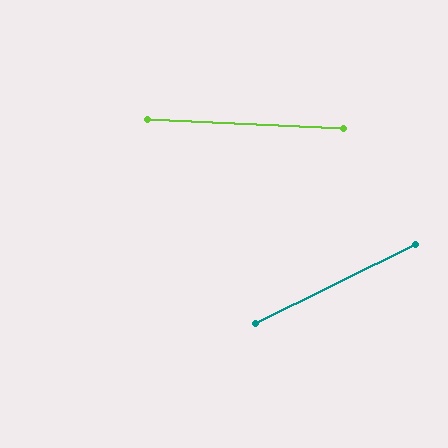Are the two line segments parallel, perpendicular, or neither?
Neither parallel nor perpendicular — they differ by about 29°.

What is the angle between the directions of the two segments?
Approximately 29 degrees.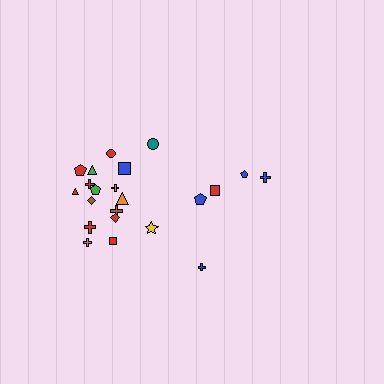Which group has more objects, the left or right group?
The left group.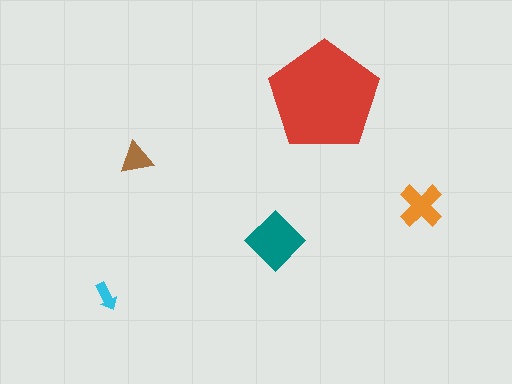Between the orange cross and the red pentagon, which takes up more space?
The red pentagon.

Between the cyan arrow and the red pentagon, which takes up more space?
The red pentagon.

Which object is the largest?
The red pentagon.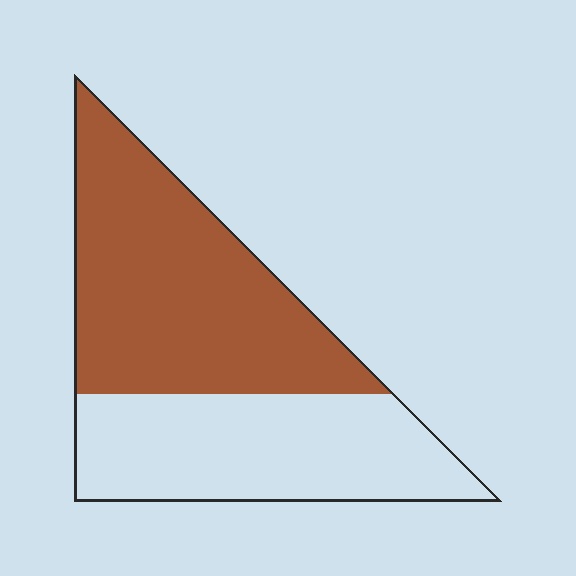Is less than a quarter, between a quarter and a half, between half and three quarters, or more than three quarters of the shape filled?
Between half and three quarters.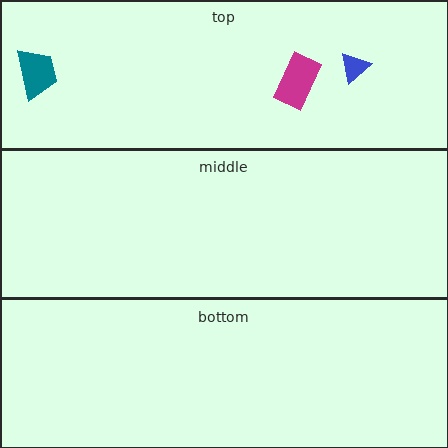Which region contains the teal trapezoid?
The top region.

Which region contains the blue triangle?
The top region.